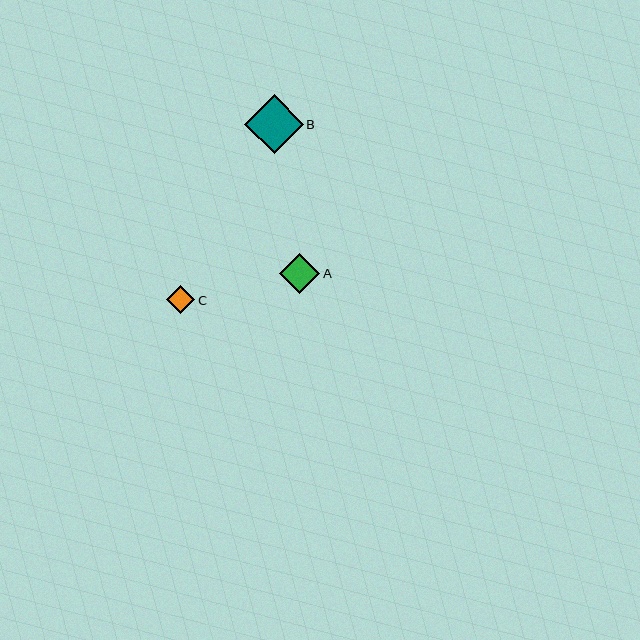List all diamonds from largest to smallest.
From largest to smallest: B, A, C.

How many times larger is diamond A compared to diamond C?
Diamond A is approximately 1.5 times the size of diamond C.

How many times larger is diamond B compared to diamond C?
Diamond B is approximately 2.1 times the size of diamond C.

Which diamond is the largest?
Diamond B is the largest with a size of approximately 59 pixels.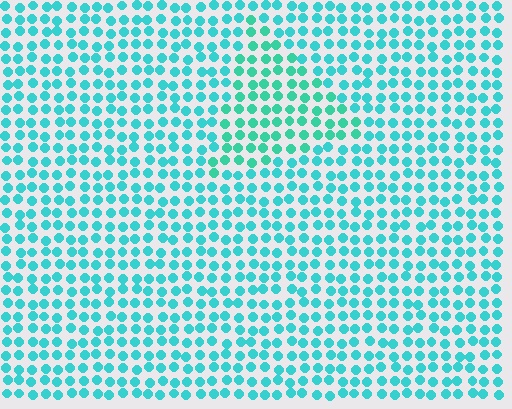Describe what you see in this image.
The image is filled with small cyan elements in a uniform arrangement. A triangle-shaped region is visible where the elements are tinted to a slightly different hue, forming a subtle color boundary.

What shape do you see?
I see a triangle.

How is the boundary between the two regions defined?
The boundary is defined purely by a slight shift in hue (about 18 degrees). Spacing, size, and orientation are identical on both sides.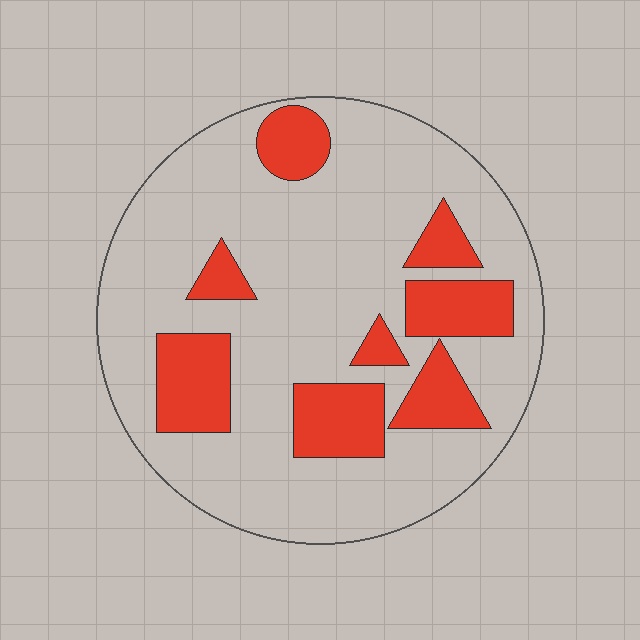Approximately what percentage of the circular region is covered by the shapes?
Approximately 25%.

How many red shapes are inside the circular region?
8.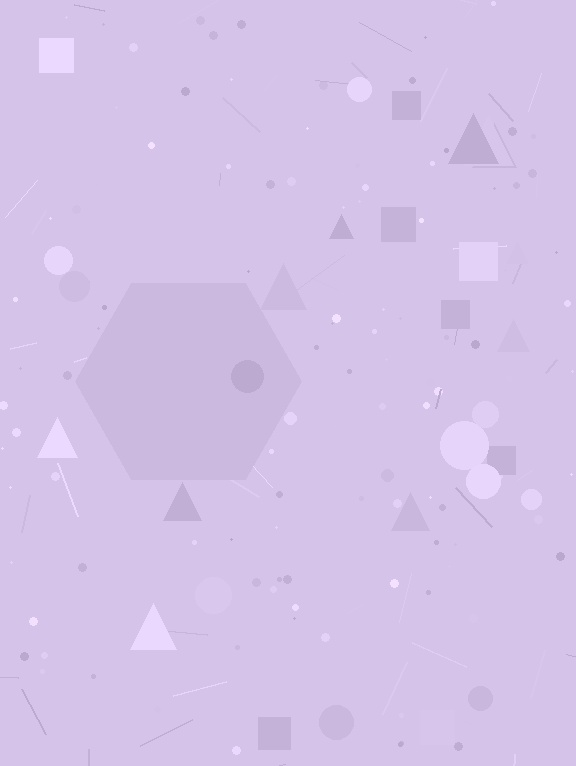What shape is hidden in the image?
A hexagon is hidden in the image.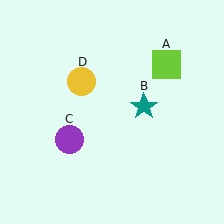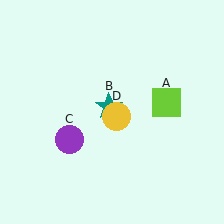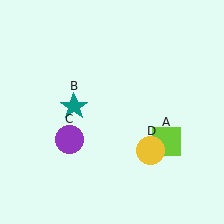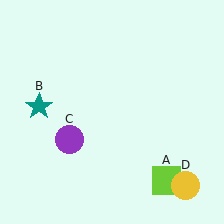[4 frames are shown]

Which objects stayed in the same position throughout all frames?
Purple circle (object C) remained stationary.